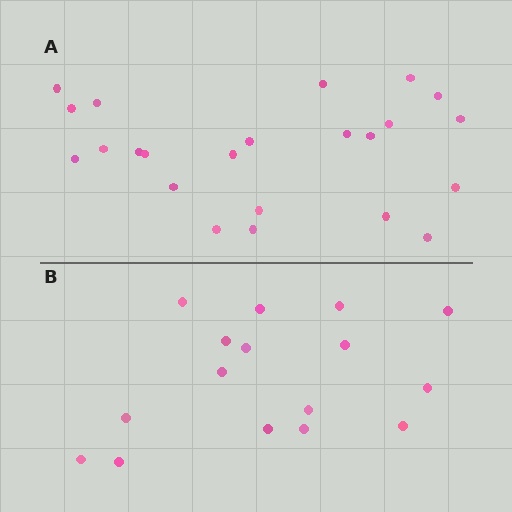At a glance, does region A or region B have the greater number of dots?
Region A (the top region) has more dots.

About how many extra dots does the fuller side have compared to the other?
Region A has roughly 8 or so more dots than region B.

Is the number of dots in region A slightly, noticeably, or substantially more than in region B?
Region A has noticeably more, but not dramatically so. The ratio is roughly 1.4 to 1.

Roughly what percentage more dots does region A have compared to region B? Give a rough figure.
About 45% more.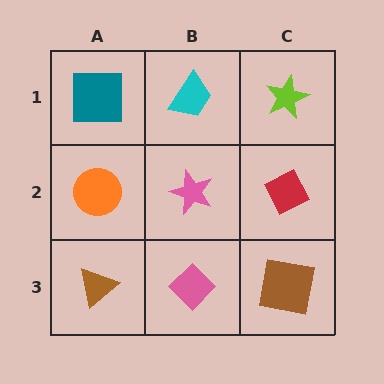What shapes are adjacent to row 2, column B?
A cyan trapezoid (row 1, column B), a pink diamond (row 3, column B), an orange circle (row 2, column A), a red diamond (row 2, column C).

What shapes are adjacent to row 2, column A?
A teal square (row 1, column A), a brown triangle (row 3, column A), a pink star (row 2, column B).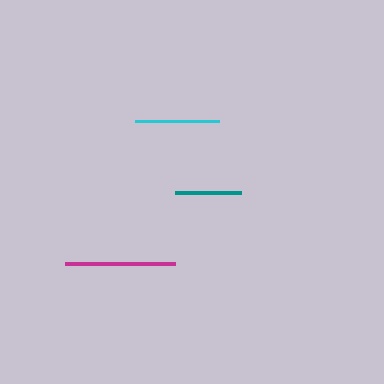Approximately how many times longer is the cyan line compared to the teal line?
The cyan line is approximately 1.3 times the length of the teal line.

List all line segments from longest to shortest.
From longest to shortest: magenta, cyan, teal.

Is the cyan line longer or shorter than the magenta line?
The magenta line is longer than the cyan line.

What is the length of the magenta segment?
The magenta segment is approximately 110 pixels long.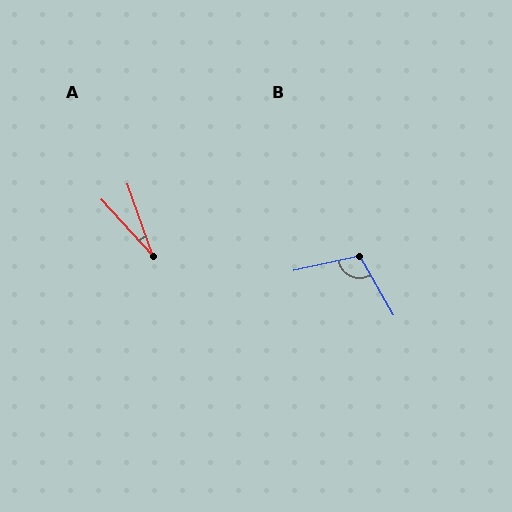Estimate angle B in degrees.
Approximately 107 degrees.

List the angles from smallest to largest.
A (23°), B (107°).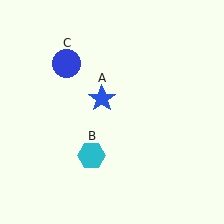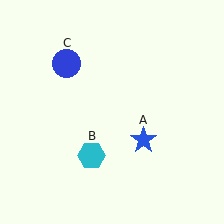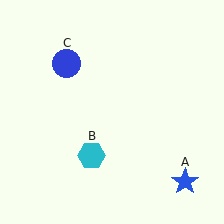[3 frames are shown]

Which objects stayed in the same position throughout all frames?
Cyan hexagon (object B) and blue circle (object C) remained stationary.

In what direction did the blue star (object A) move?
The blue star (object A) moved down and to the right.